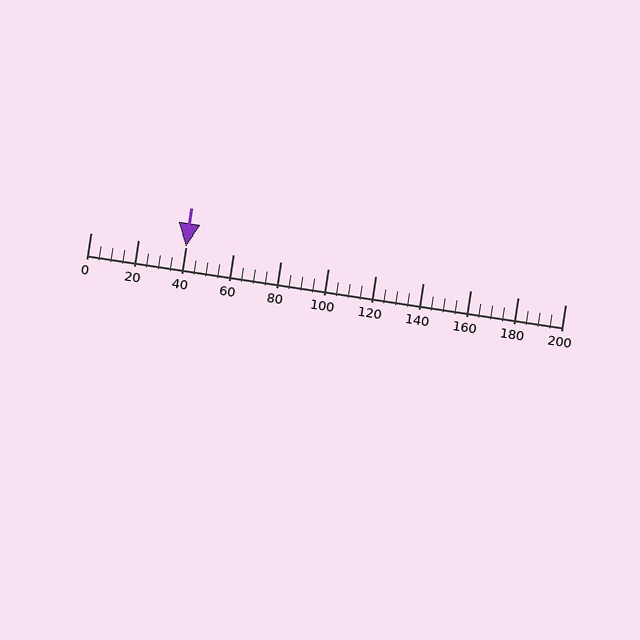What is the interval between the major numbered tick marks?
The major tick marks are spaced 20 units apart.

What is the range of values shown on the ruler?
The ruler shows values from 0 to 200.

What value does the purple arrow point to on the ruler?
The purple arrow points to approximately 40.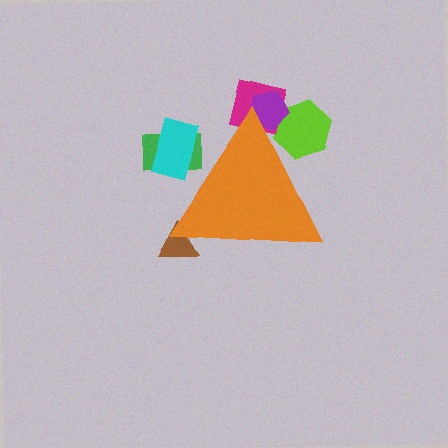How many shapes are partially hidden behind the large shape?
6 shapes are partially hidden.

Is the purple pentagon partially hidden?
Yes, the purple pentagon is partially hidden behind the orange triangle.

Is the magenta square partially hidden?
Yes, the magenta square is partially hidden behind the orange triangle.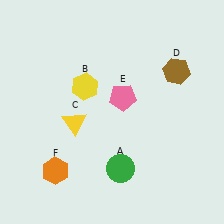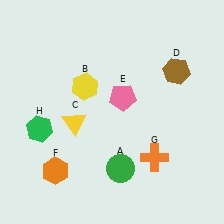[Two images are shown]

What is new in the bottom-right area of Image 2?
An orange cross (G) was added in the bottom-right area of Image 2.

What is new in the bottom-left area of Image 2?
A green hexagon (H) was added in the bottom-left area of Image 2.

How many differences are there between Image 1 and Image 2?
There are 2 differences between the two images.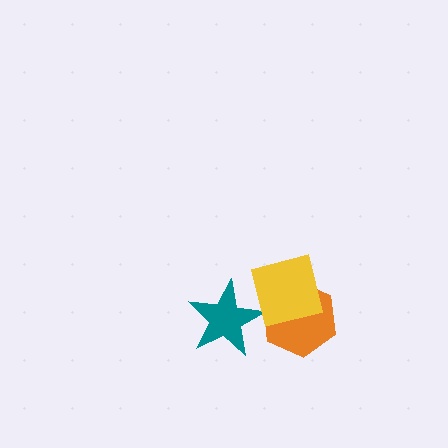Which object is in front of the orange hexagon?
The yellow square is in front of the orange hexagon.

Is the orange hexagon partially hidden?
Yes, it is partially covered by another shape.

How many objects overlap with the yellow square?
1 object overlaps with the yellow square.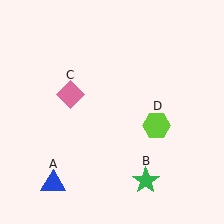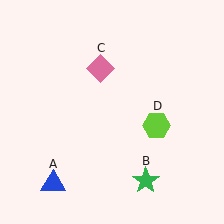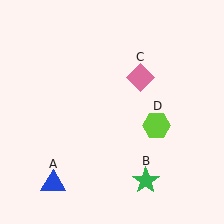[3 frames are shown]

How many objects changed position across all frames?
1 object changed position: pink diamond (object C).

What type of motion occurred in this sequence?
The pink diamond (object C) rotated clockwise around the center of the scene.